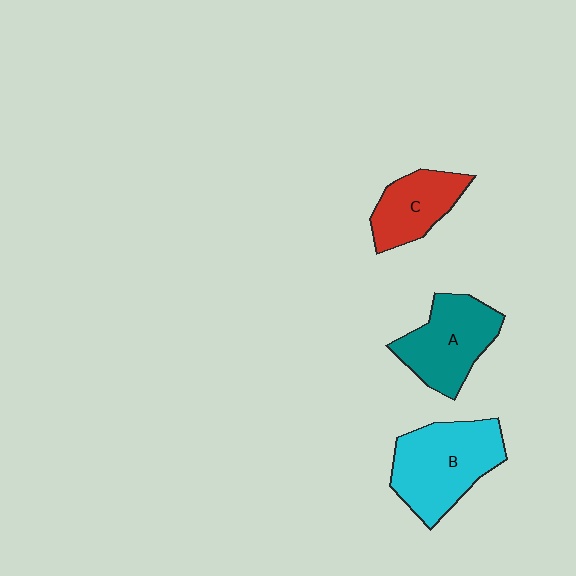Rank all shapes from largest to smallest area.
From largest to smallest: B (cyan), A (teal), C (red).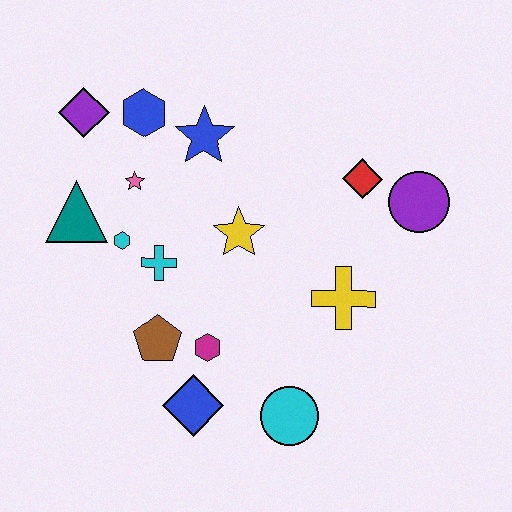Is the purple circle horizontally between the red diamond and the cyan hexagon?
No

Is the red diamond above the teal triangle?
Yes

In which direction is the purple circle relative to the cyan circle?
The purple circle is above the cyan circle.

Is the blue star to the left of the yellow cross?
Yes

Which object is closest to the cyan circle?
The blue diamond is closest to the cyan circle.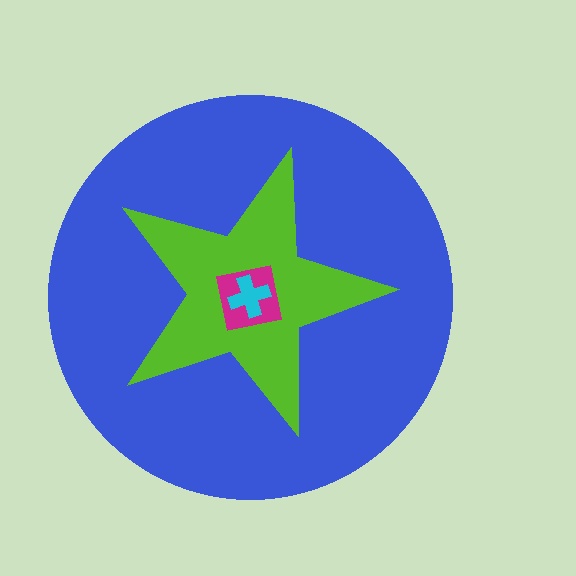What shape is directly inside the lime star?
The magenta square.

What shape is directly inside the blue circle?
The lime star.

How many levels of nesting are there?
4.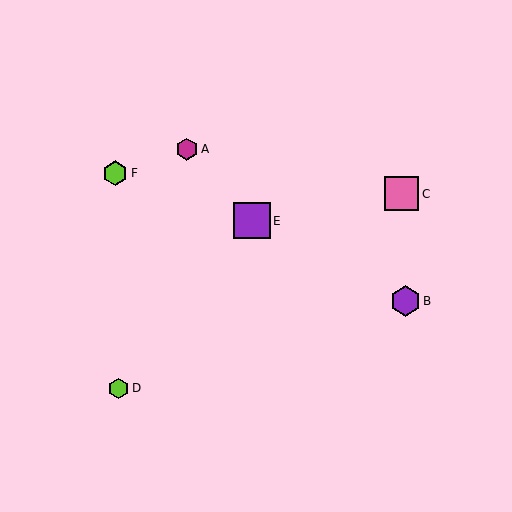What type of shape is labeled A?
Shape A is a magenta hexagon.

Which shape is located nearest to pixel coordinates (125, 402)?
The lime hexagon (labeled D) at (119, 388) is nearest to that location.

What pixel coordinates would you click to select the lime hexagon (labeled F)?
Click at (115, 173) to select the lime hexagon F.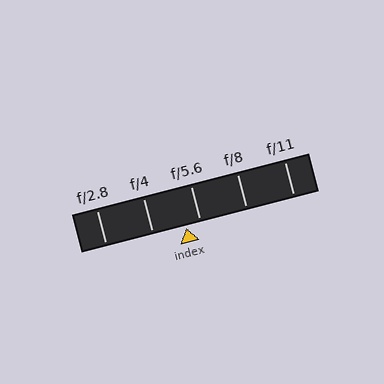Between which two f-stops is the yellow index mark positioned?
The index mark is between f/4 and f/5.6.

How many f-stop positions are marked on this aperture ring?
There are 5 f-stop positions marked.